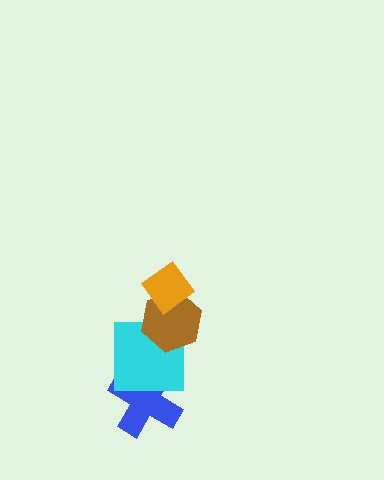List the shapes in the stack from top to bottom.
From top to bottom: the orange diamond, the brown hexagon, the cyan square, the blue cross.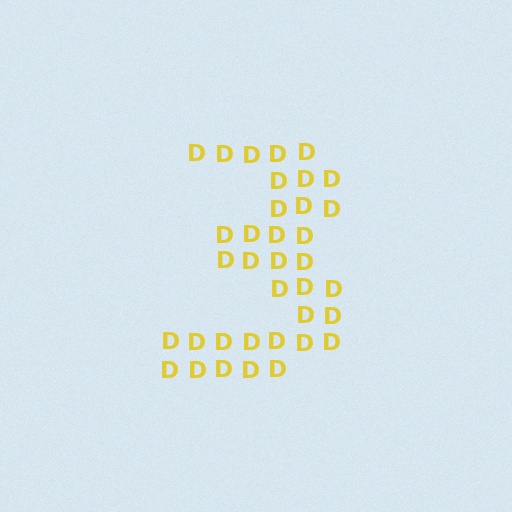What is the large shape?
The large shape is the digit 3.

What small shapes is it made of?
It is made of small letter D's.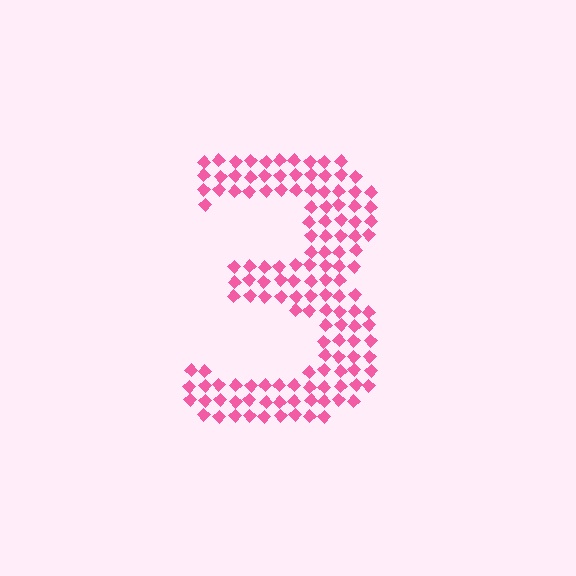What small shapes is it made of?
It is made of small diamonds.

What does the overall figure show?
The overall figure shows the digit 3.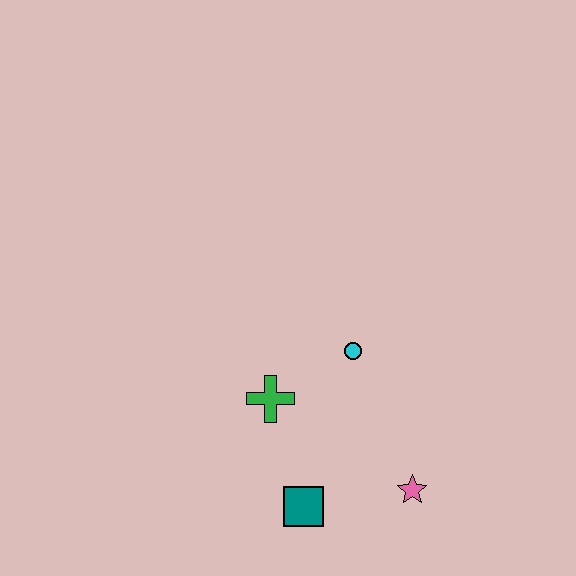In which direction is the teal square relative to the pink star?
The teal square is to the left of the pink star.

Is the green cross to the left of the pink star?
Yes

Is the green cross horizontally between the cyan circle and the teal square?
No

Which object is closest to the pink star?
The teal square is closest to the pink star.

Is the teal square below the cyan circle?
Yes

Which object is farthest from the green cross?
The pink star is farthest from the green cross.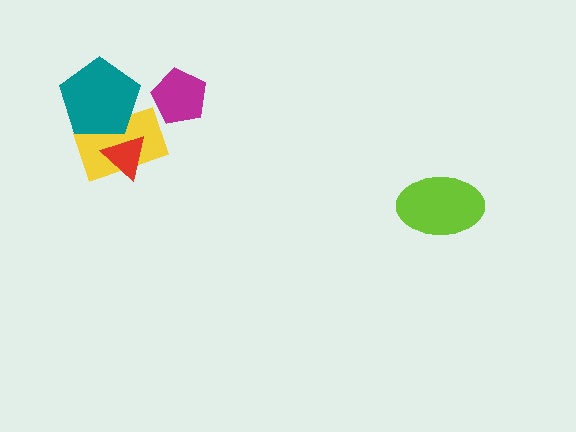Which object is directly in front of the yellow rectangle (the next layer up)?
The red triangle is directly in front of the yellow rectangle.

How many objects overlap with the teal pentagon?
1 object overlaps with the teal pentagon.